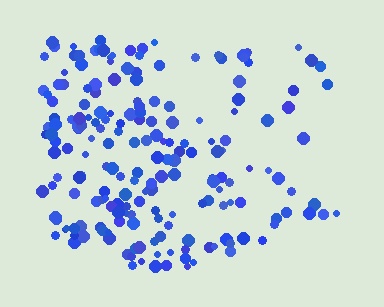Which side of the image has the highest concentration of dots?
The left.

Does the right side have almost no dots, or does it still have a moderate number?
Still a moderate number, just noticeably fewer than the left.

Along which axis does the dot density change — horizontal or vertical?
Horizontal.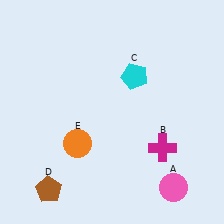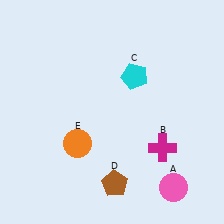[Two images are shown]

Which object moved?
The brown pentagon (D) moved right.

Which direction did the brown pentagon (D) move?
The brown pentagon (D) moved right.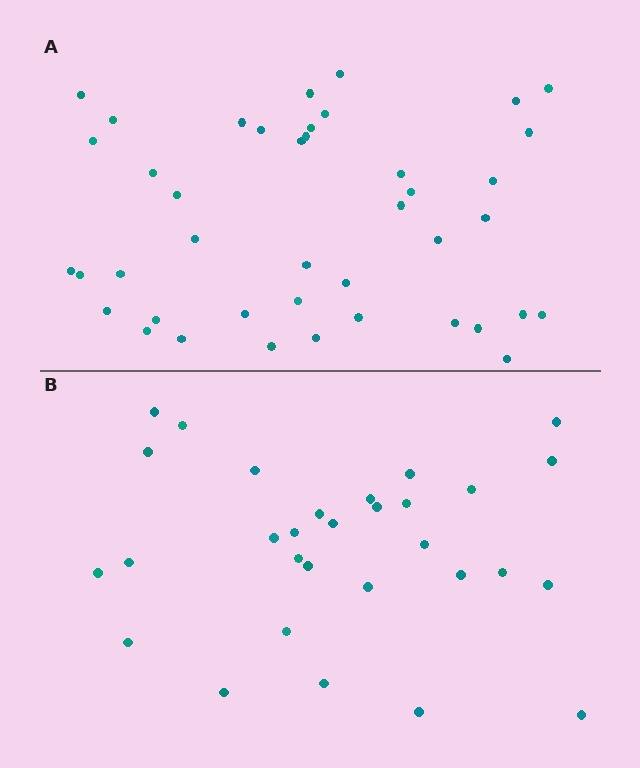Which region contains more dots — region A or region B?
Region A (the top region) has more dots.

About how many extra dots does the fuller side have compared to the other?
Region A has roughly 12 or so more dots than region B.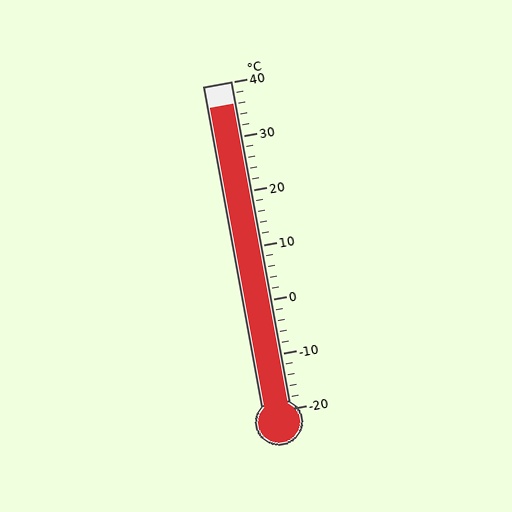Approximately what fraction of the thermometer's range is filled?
The thermometer is filled to approximately 95% of its range.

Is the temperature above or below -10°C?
The temperature is above -10°C.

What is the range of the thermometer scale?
The thermometer scale ranges from -20°C to 40°C.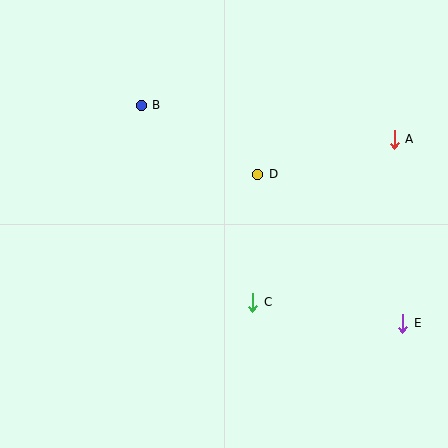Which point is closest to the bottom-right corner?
Point E is closest to the bottom-right corner.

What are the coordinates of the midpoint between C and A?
The midpoint between C and A is at (323, 221).